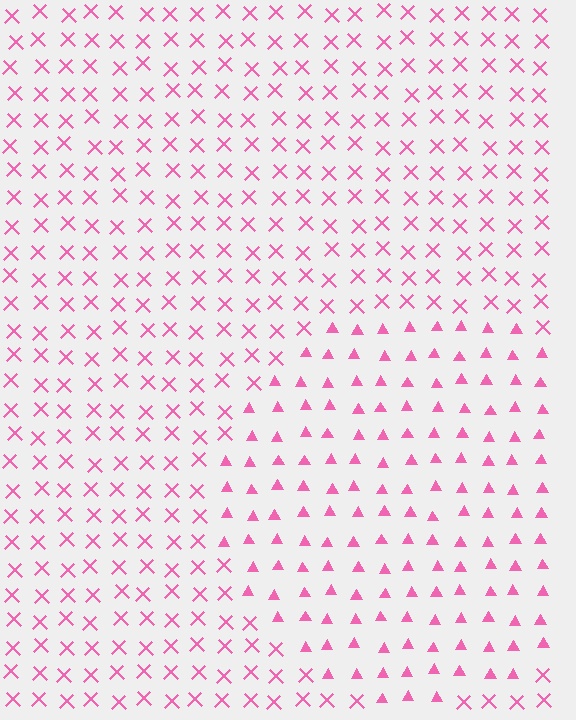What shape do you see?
I see a circle.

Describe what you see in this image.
The image is filled with small pink elements arranged in a uniform grid. A circle-shaped region contains triangles, while the surrounding area contains X marks. The boundary is defined purely by the change in element shape.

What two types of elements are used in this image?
The image uses triangles inside the circle region and X marks outside it.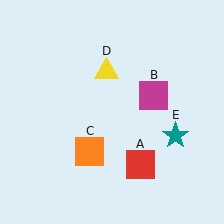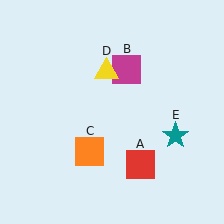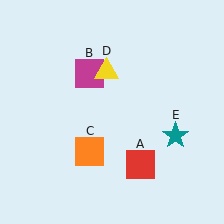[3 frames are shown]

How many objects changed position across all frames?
1 object changed position: magenta square (object B).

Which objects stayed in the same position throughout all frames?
Red square (object A) and orange square (object C) and yellow triangle (object D) and teal star (object E) remained stationary.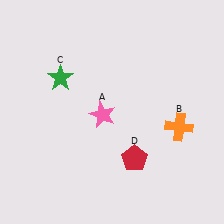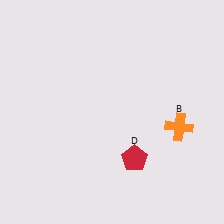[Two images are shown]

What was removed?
The green star (C), the pink star (A) were removed in Image 2.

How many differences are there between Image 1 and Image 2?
There are 2 differences between the two images.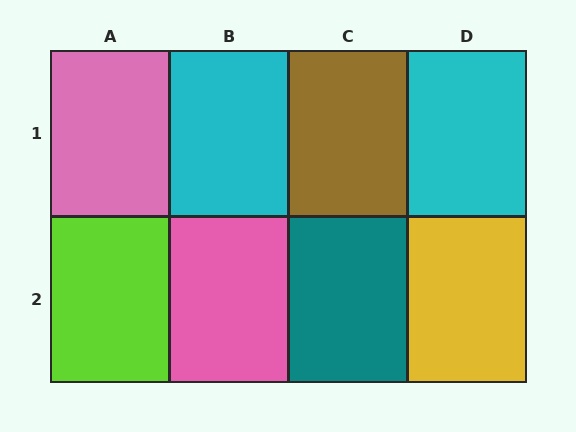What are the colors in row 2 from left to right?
Lime, pink, teal, yellow.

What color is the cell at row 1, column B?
Cyan.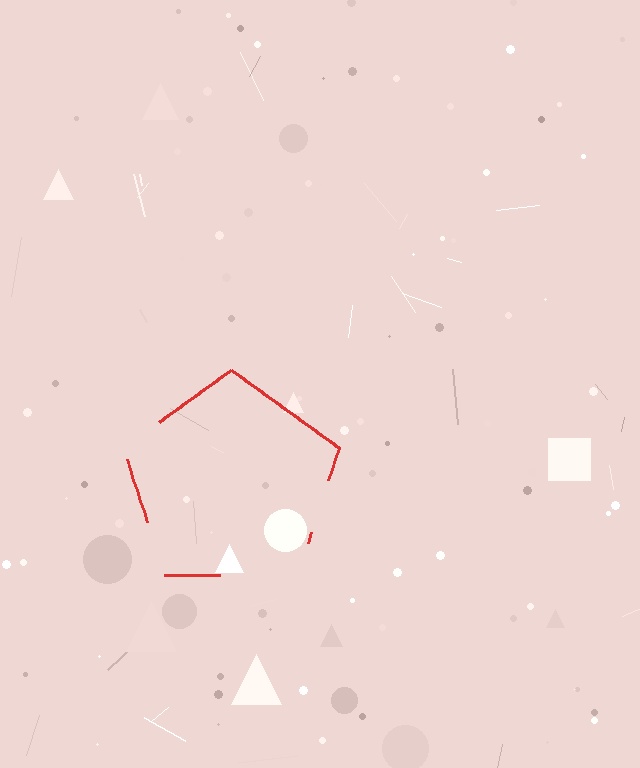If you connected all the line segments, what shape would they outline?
They would outline a pentagon.